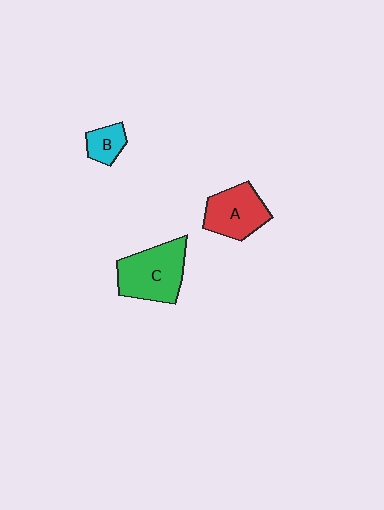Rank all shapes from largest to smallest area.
From largest to smallest: C (green), A (red), B (cyan).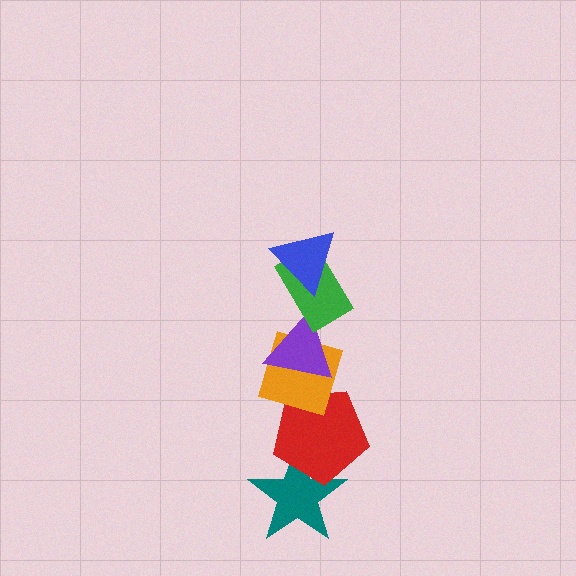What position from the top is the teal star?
The teal star is 6th from the top.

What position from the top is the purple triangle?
The purple triangle is 3rd from the top.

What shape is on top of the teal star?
The red pentagon is on top of the teal star.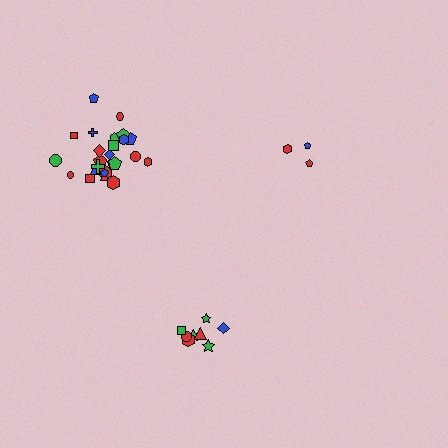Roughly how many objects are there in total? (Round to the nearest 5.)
Roughly 35 objects in total.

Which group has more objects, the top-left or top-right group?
The top-left group.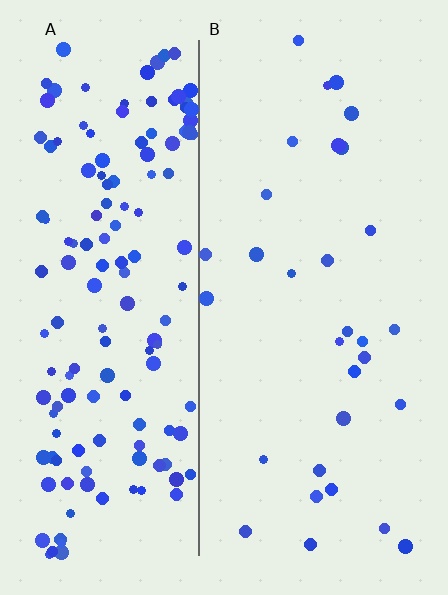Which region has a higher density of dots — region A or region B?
A (the left).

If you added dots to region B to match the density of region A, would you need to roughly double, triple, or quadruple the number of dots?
Approximately quadruple.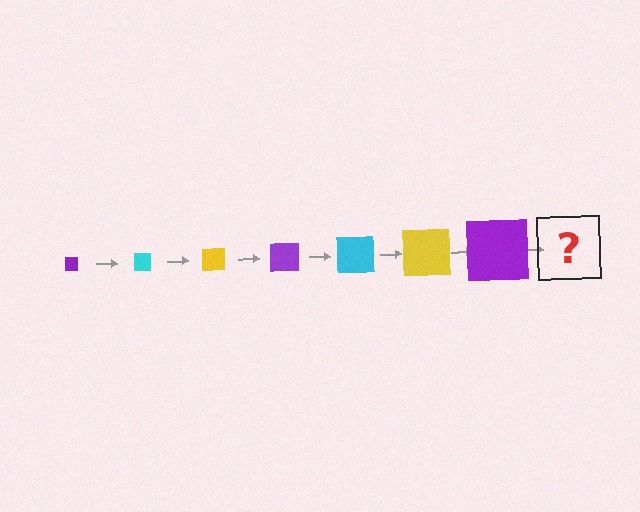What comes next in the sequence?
The next element should be a cyan square, larger than the previous one.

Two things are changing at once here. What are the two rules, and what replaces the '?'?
The two rules are that the square grows larger each step and the color cycles through purple, cyan, and yellow. The '?' should be a cyan square, larger than the previous one.